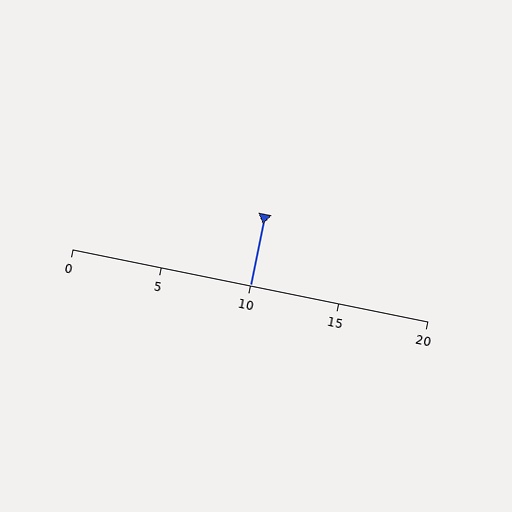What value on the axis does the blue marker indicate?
The marker indicates approximately 10.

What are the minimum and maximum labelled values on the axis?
The axis runs from 0 to 20.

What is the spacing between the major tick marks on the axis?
The major ticks are spaced 5 apart.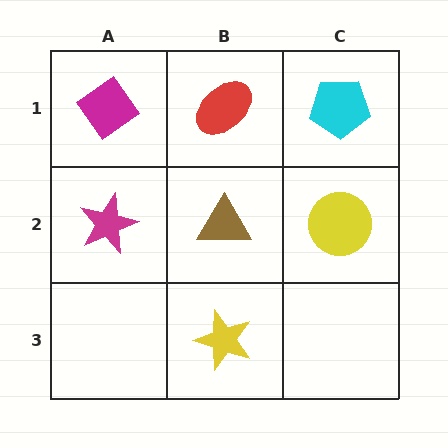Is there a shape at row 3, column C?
No, that cell is empty.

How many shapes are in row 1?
3 shapes.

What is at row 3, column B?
A yellow star.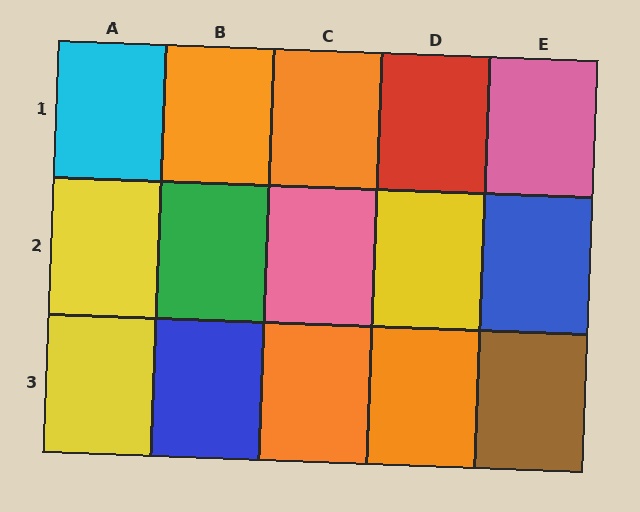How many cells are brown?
1 cell is brown.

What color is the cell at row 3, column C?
Orange.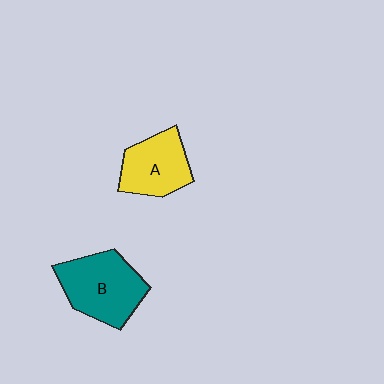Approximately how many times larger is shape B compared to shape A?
Approximately 1.3 times.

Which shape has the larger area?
Shape B (teal).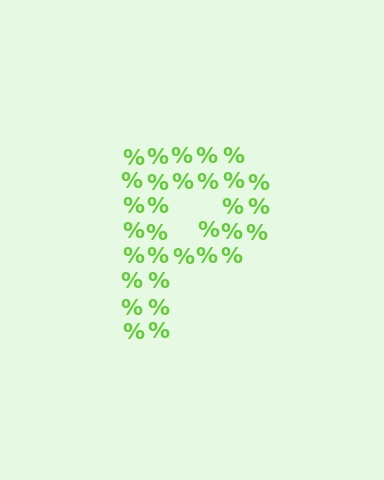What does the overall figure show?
The overall figure shows the letter P.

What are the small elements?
The small elements are percent signs.